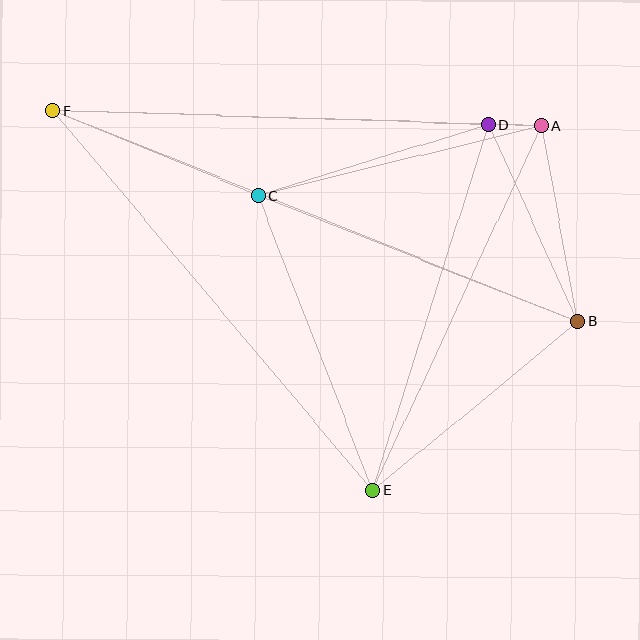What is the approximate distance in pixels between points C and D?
The distance between C and D is approximately 241 pixels.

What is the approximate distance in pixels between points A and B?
The distance between A and B is approximately 199 pixels.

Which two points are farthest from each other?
Points B and F are farthest from each other.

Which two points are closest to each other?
Points A and D are closest to each other.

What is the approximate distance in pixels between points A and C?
The distance between A and C is approximately 292 pixels.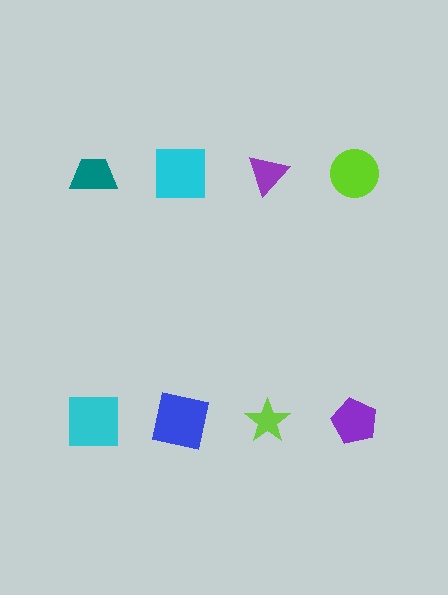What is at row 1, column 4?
A lime circle.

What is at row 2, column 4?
A purple pentagon.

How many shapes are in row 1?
4 shapes.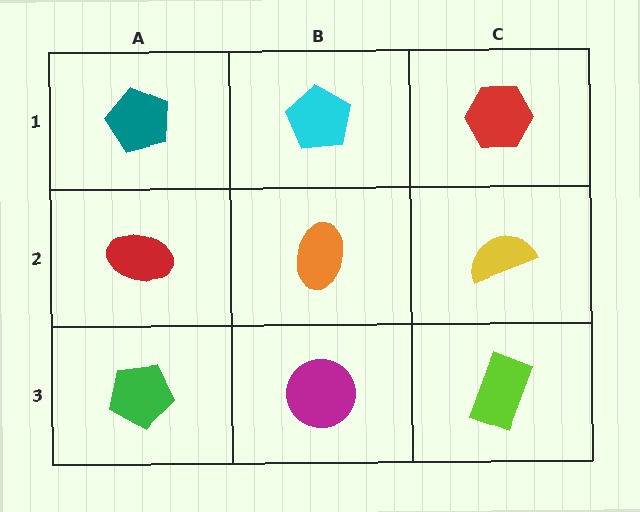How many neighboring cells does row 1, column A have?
2.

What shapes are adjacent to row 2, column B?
A cyan pentagon (row 1, column B), a magenta circle (row 3, column B), a red ellipse (row 2, column A), a yellow semicircle (row 2, column C).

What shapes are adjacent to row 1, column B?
An orange ellipse (row 2, column B), a teal pentagon (row 1, column A), a red hexagon (row 1, column C).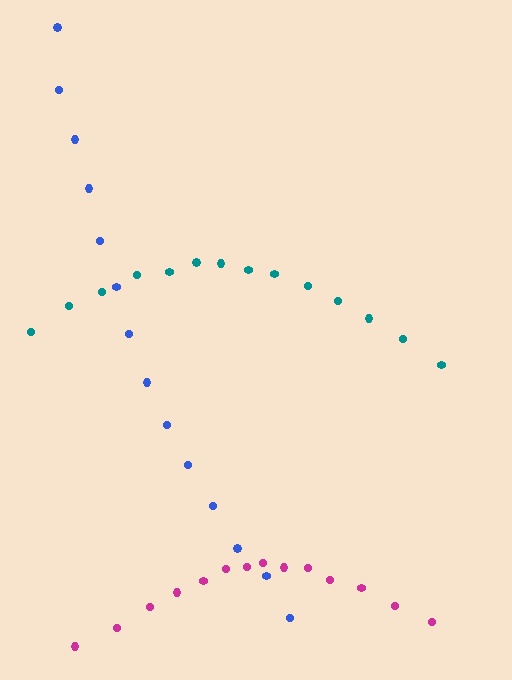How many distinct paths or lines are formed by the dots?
There are 3 distinct paths.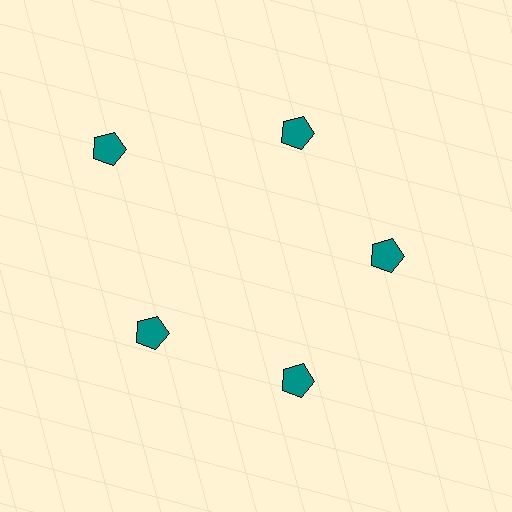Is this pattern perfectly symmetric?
No. The 5 teal pentagons are arranged in a ring, but one element near the 10 o'clock position is pushed outward from the center, breaking the 5-fold rotational symmetry.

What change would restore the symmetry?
The symmetry would be restored by moving it inward, back onto the ring so that all 5 pentagons sit at equal angles and equal distance from the center.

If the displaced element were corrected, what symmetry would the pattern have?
It would have 5-fold rotational symmetry — the pattern would map onto itself every 72 degrees.